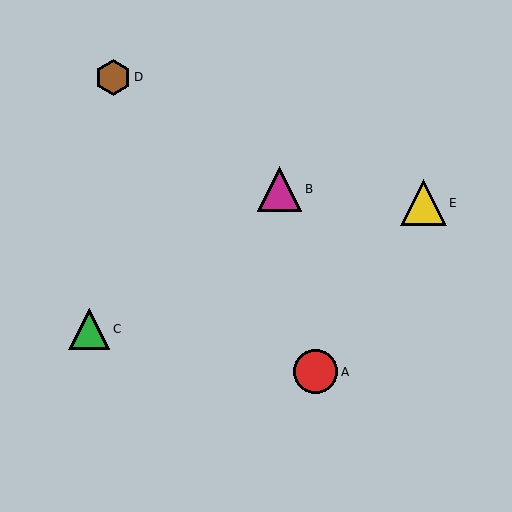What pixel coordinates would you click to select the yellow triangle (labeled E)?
Click at (423, 203) to select the yellow triangle E.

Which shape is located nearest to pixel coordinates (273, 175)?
The magenta triangle (labeled B) at (279, 189) is nearest to that location.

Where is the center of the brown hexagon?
The center of the brown hexagon is at (113, 77).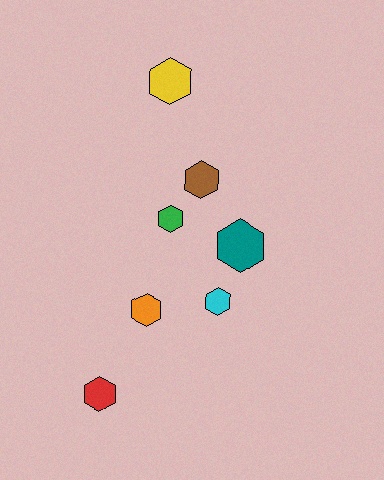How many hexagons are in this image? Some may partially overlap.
There are 7 hexagons.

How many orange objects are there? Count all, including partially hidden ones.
There is 1 orange object.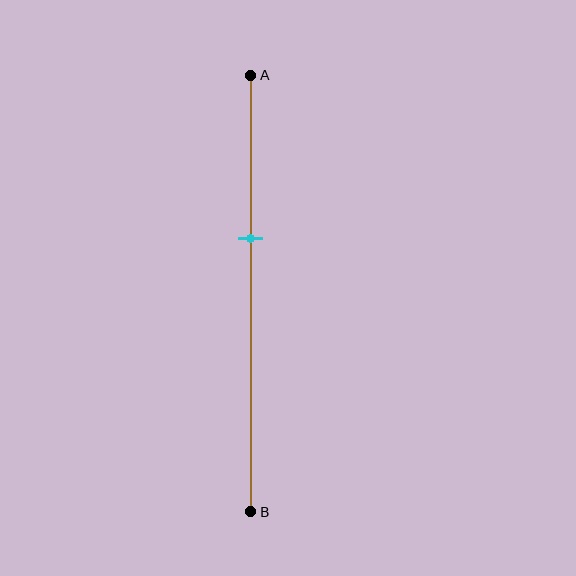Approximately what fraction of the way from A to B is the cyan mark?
The cyan mark is approximately 35% of the way from A to B.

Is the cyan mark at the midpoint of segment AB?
No, the mark is at about 35% from A, not at the 50% midpoint.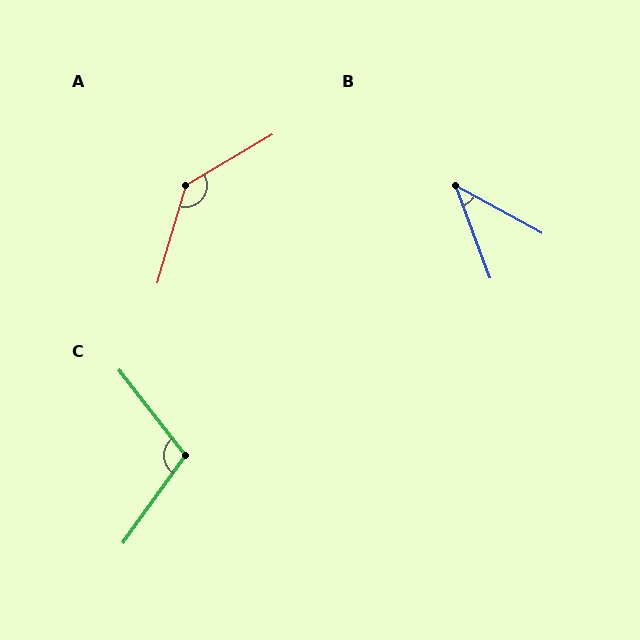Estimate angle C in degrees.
Approximately 106 degrees.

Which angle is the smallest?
B, at approximately 41 degrees.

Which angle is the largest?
A, at approximately 137 degrees.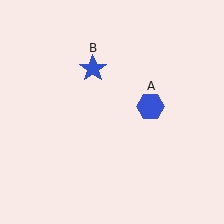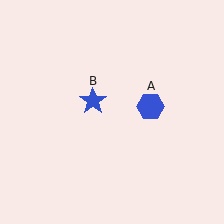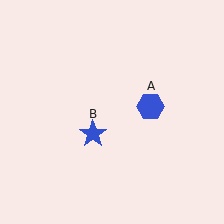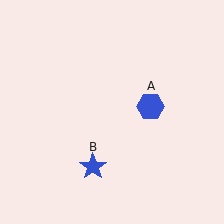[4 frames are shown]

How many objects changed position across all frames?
1 object changed position: blue star (object B).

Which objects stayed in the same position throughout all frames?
Blue hexagon (object A) remained stationary.